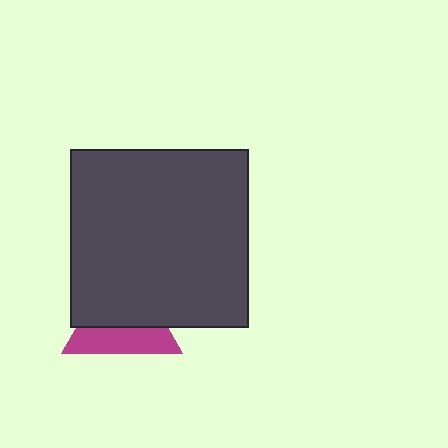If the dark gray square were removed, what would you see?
You would see the complete magenta triangle.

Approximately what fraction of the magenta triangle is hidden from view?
Roughly 57% of the magenta triangle is hidden behind the dark gray square.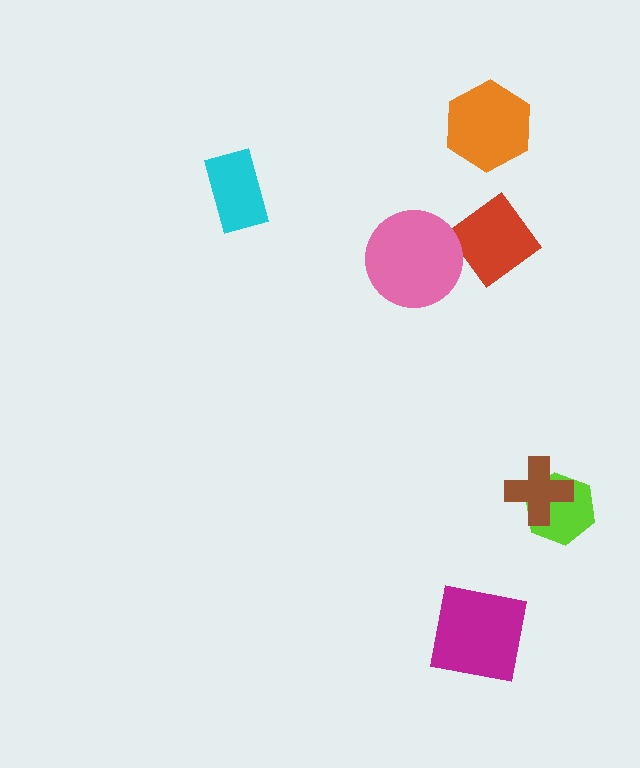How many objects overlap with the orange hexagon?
0 objects overlap with the orange hexagon.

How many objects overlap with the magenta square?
0 objects overlap with the magenta square.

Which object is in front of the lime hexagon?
The brown cross is in front of the lime hexagon.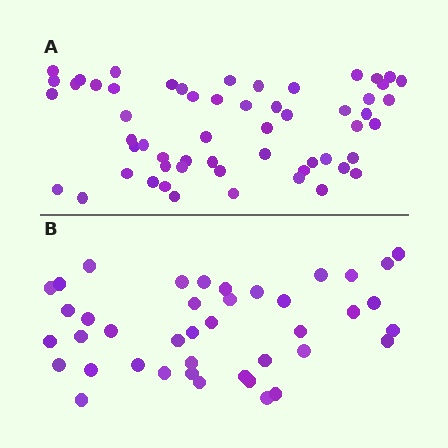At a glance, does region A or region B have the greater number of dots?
Region A (the top region) has more dots.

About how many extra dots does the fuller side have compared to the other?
Region A has approximately 15 more dots than region B.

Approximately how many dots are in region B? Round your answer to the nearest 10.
About 40 dots. (The exact count is 41, which rounds to 40.)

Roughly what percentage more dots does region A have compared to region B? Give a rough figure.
About 40% more.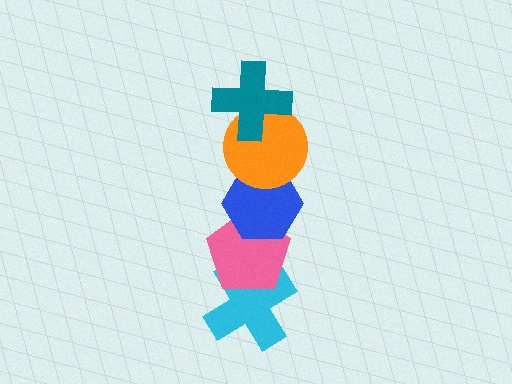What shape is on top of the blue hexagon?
The orange circle is on top of the blue hexagon.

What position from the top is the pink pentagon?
The pink pentagon is 4th from the top.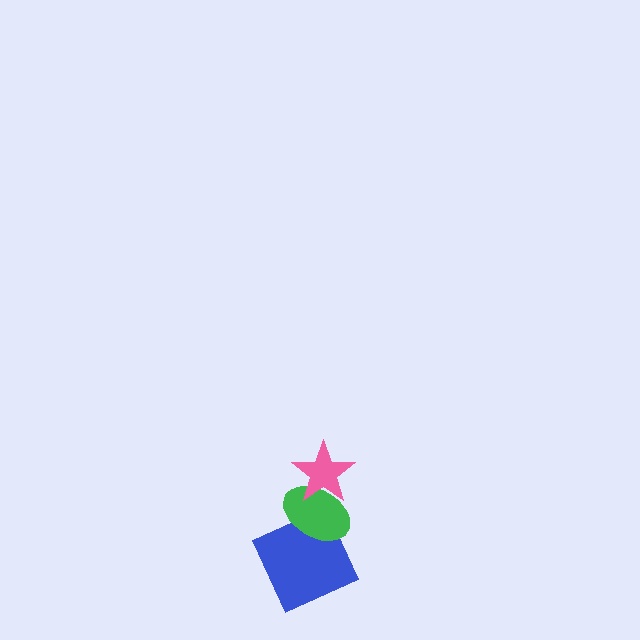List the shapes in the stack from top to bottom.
From top to bottom: the pink star, the green ellipse, the blue square.